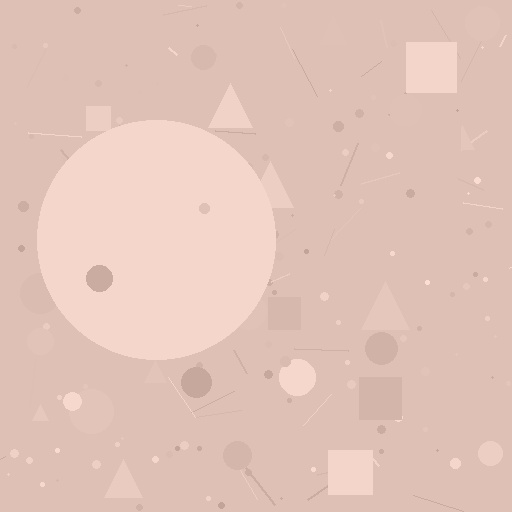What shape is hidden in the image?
A circle is hidden in the image.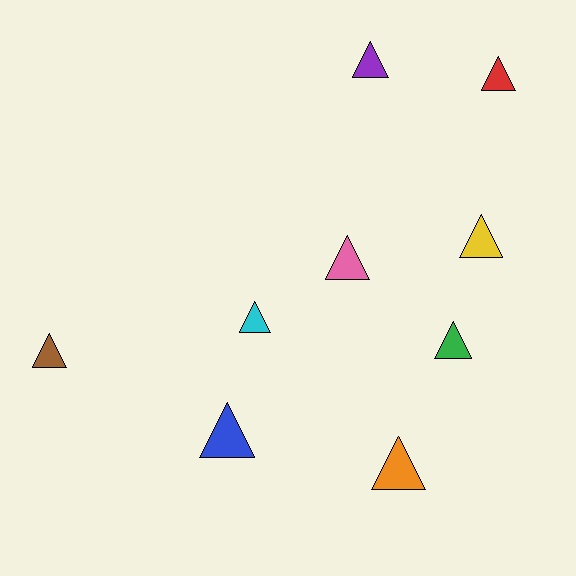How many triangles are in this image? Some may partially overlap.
There are 9 triangles.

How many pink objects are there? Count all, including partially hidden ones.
There is 1 pink object.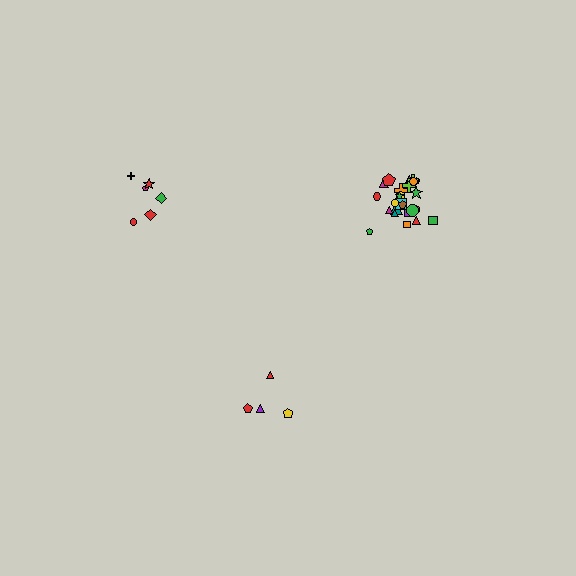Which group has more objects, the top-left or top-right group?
The top-right group.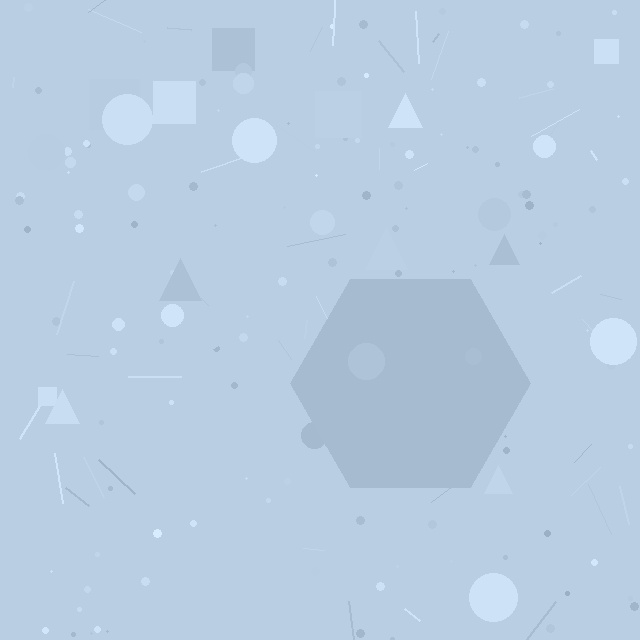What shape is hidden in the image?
A hexagon is hidden in the image.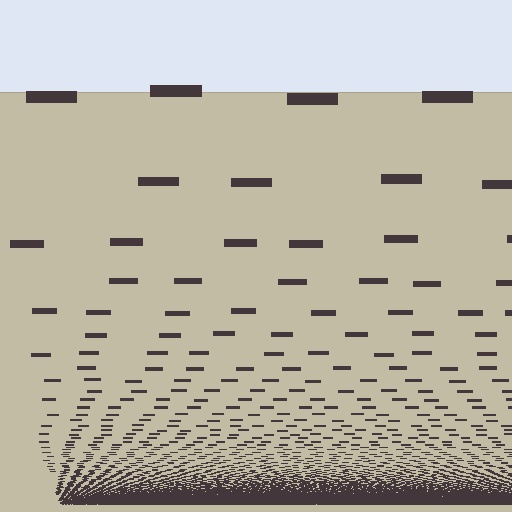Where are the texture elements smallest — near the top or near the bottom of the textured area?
Near the bottom.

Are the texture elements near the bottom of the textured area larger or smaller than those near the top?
Smaller. The gradient is inverted — elements near the bottom are smaller and denser.